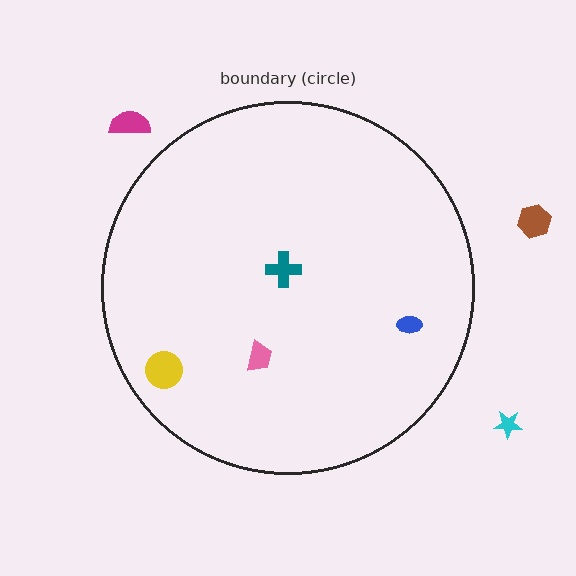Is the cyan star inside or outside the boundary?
Outside.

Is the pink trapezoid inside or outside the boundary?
Inside.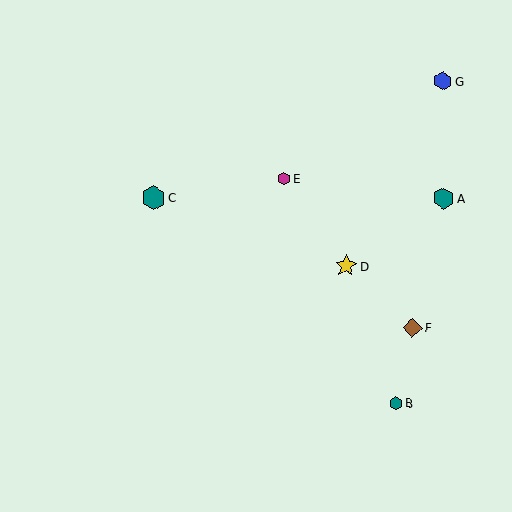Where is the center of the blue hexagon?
The center of the blue hexagon is at (443, 81).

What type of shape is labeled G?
Shape G is a blue hexagon.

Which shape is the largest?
The teal hexagon (labeled C) is the largest.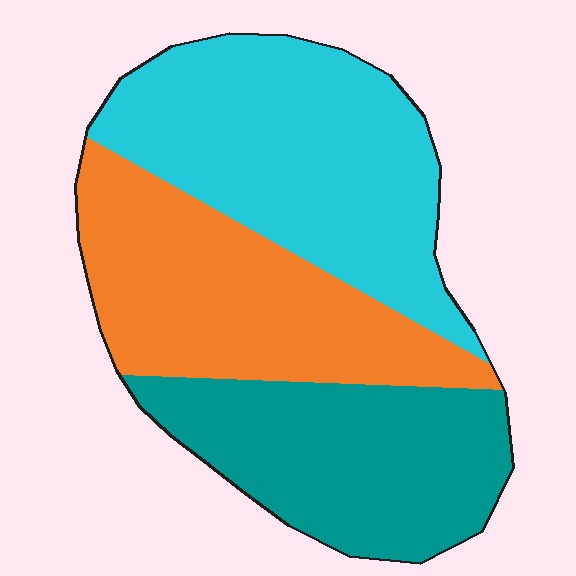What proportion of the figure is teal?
Teal covers 30% of the figure.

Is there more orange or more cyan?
Cyan.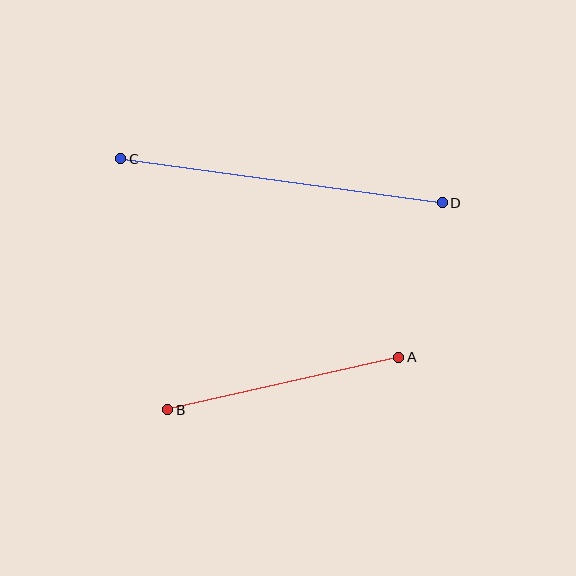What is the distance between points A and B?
The distance is approximately 237 pixels.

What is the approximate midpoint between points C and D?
The midpoint is at approximately (281, 181) pixels.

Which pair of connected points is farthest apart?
Points C and D are farthest apart.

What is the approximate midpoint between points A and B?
The midpoint is at approximately (283, 383) pixels.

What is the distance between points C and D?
The distance is approximately 324 pixels.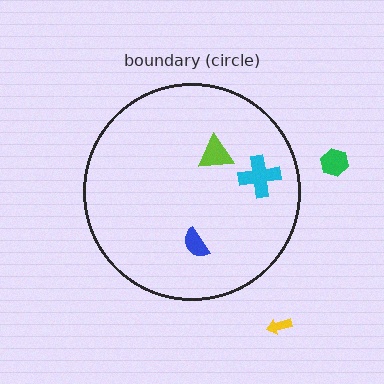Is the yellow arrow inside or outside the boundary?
Outside.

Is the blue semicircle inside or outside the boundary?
Inside.